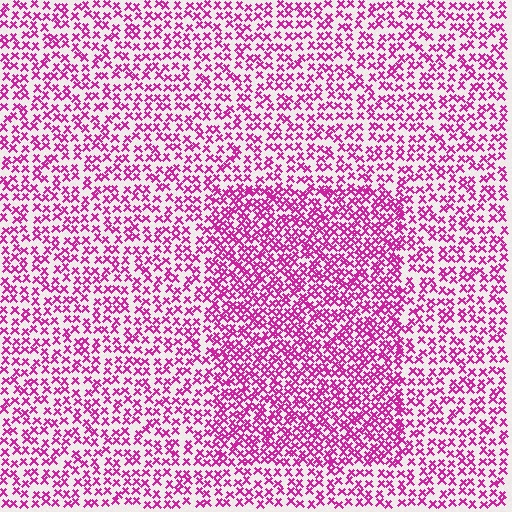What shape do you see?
I see a rectangle.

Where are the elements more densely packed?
The elements are more densely packed inside the rectangle boundary.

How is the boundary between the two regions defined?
The boundary is defined by a change in element density (approximately 1.7x ratio). All elements are the same color, size, and shape.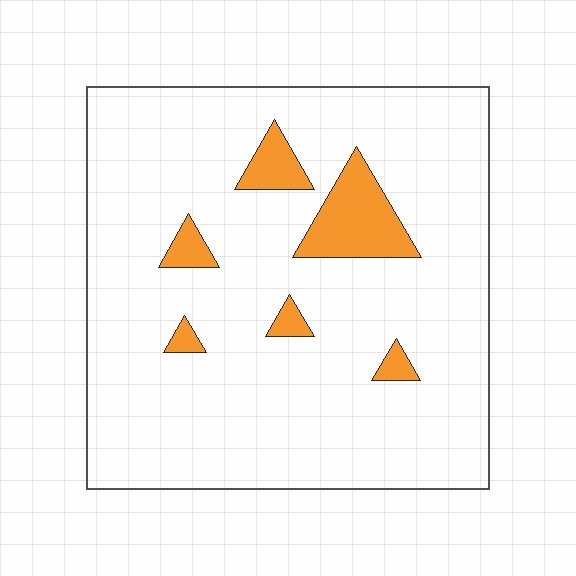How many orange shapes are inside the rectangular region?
6.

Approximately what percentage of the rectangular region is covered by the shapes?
Approximately 10%.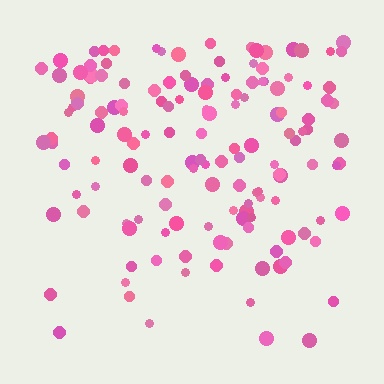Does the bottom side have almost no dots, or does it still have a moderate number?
Still a moderate number, just noticeably fewer than the top.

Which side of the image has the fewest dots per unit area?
The bottom.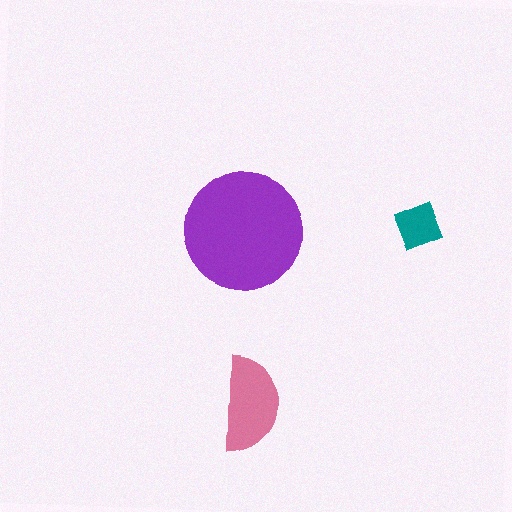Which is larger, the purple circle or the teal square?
The purple circle.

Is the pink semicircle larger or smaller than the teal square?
Larger.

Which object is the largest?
The purple circle.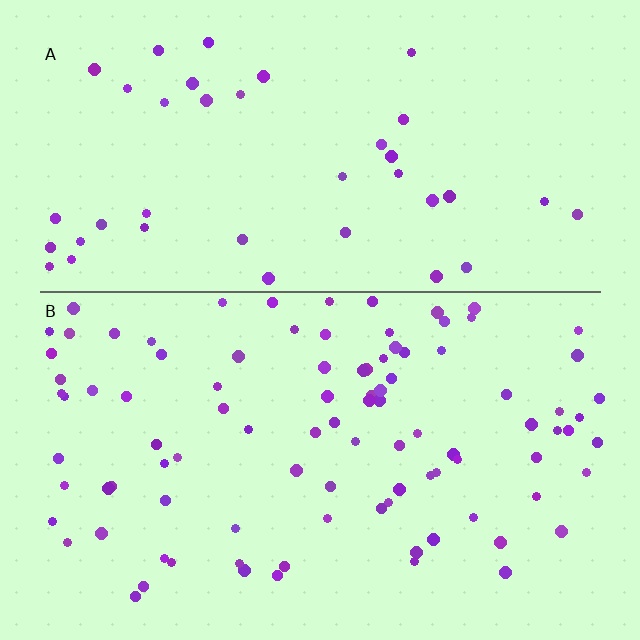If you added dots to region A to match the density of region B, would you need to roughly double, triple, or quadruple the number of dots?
Approximately double.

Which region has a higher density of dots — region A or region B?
B (the bottom).